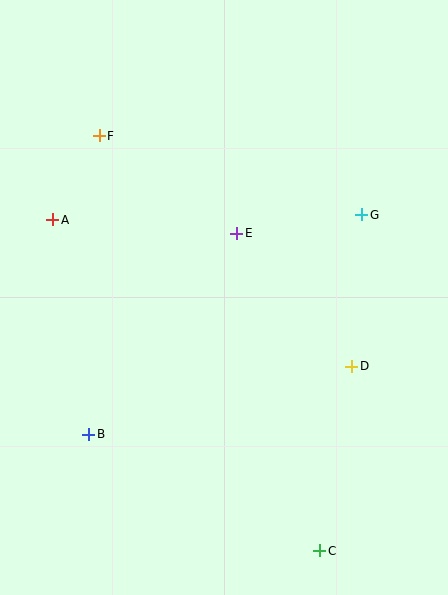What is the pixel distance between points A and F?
The distance between A and F is 96 pixels.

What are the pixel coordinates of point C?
Point C is at (320, 551).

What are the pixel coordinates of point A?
Point A is at (53, 220).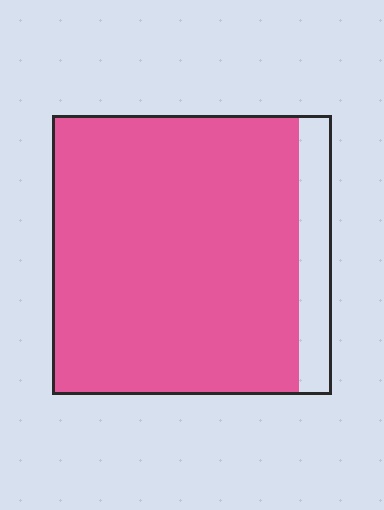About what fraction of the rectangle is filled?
About seven eighths (7/8).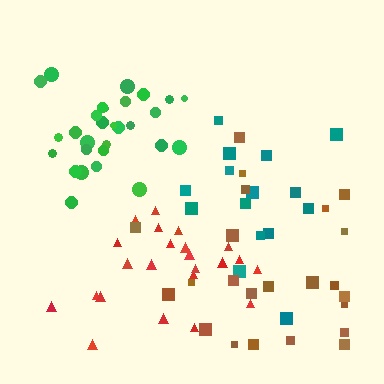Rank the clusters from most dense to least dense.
green, red, brown, teal.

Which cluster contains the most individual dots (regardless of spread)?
Green (29).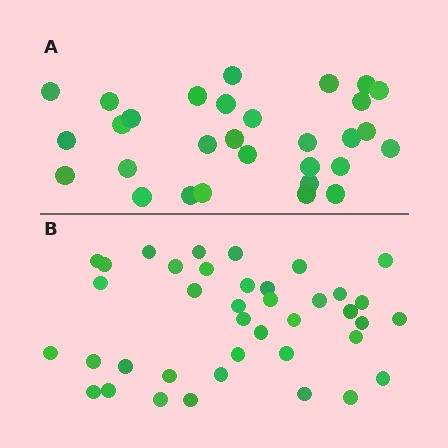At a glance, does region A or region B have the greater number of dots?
Region B (the bottom region) has more dots.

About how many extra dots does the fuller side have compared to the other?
Region B has roughly 8 or so more dots than region A.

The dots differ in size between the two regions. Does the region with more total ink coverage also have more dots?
No. Region A has more total ink coverage because its dots are larger, but region B actually contains more individual dots. Total area can be misleading — the number of items is what matters here.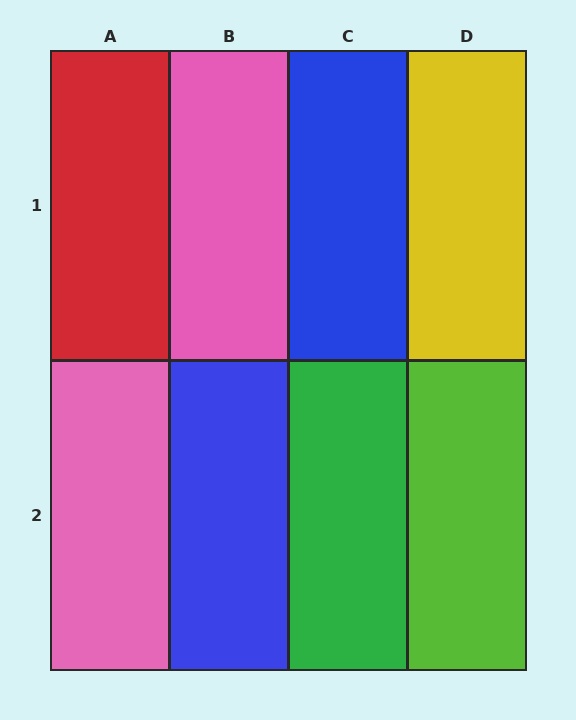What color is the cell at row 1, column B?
Pink.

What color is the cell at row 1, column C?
Blue.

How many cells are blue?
2 cells are blue.